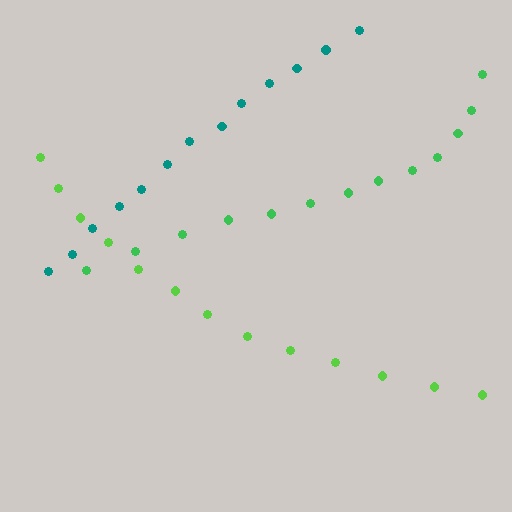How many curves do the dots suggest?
There are 3 distinct paths.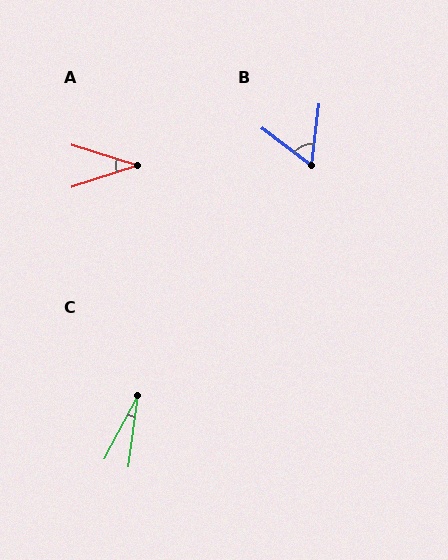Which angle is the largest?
B, at approximately 59 degrees.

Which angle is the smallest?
C, at approximately 20 degrees.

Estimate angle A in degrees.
Approximately 36 degrees.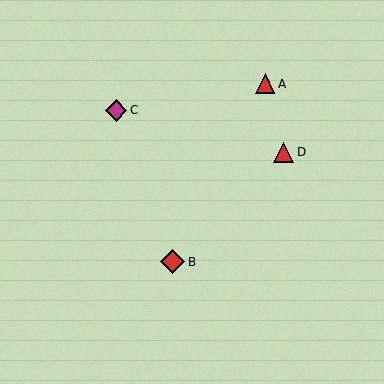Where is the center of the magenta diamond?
The center of the magenta diamond is at (116, 110).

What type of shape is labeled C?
Shape C is a magenta diamond.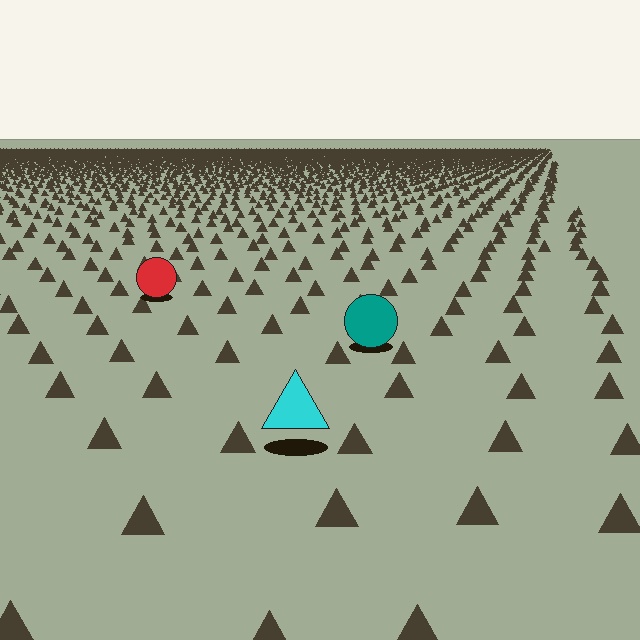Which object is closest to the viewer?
The cyan triangle is closest. The texture marks near it are larger and more spread out.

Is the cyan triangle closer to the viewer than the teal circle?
Yes. The cyan triangle is closer — you can tell from the texture gradient: the ground texture is coarser near it.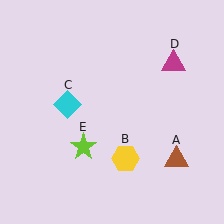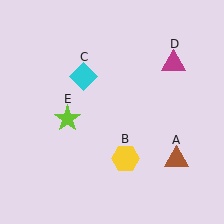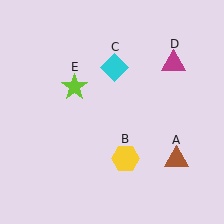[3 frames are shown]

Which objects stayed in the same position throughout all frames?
Brown triangle (object A) and yellow hexagon (object B) and magenta triangle (object D) remained stationary.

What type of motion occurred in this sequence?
The cyan diamond (object C), lime star (object E) rotated clockwise around the center of the scene.